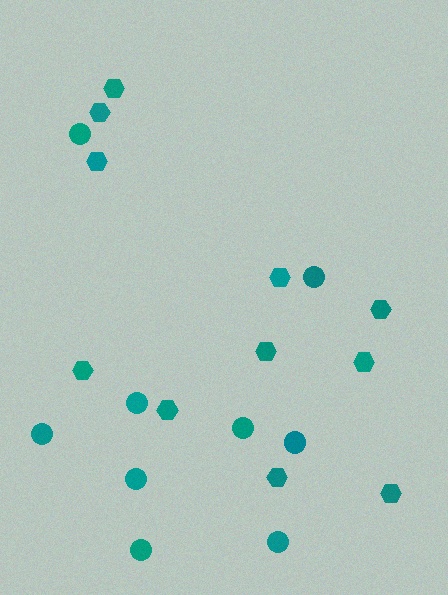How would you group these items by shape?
There are 2 groups: one group of circles (9) and one group of hexagons (11).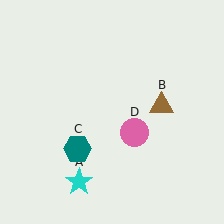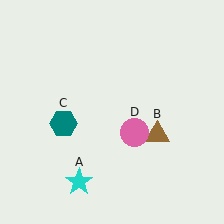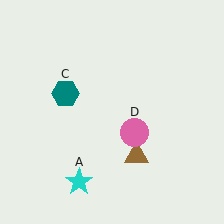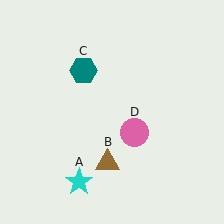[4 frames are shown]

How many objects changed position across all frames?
2 objects changed position: brown triangle (object B), teal hexagon (object C).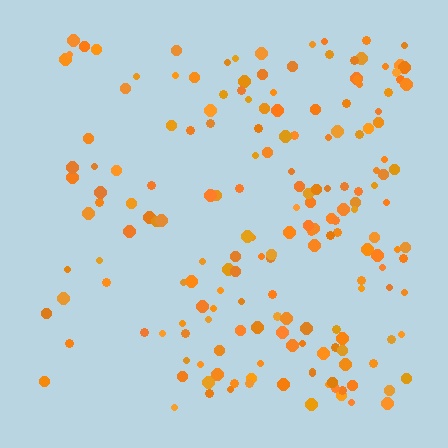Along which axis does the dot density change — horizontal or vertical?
Horizontal.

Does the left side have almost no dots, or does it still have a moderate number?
Still a moderate number, just noticeably fewer than the right.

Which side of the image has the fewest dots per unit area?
The left.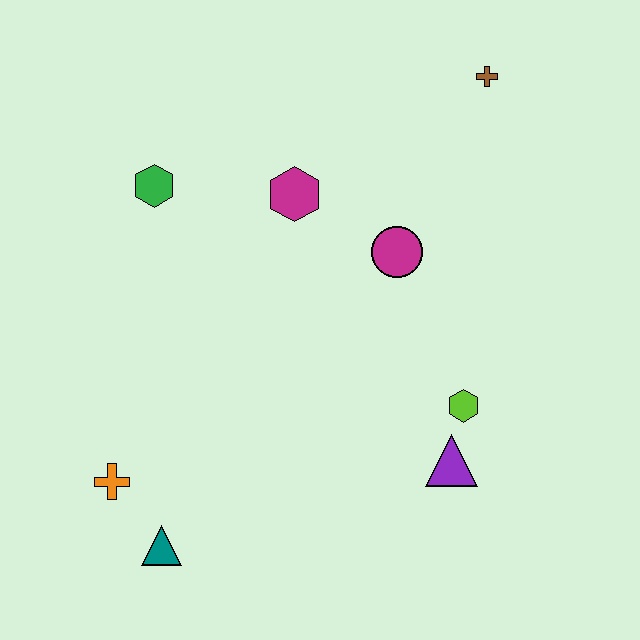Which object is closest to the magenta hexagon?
The magenta circle is closest to the magenta hexagon.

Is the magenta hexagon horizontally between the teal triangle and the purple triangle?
Yes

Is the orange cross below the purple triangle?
Yes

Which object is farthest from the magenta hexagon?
The teal triangle is farthest from the magenta hexagon.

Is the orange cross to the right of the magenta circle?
No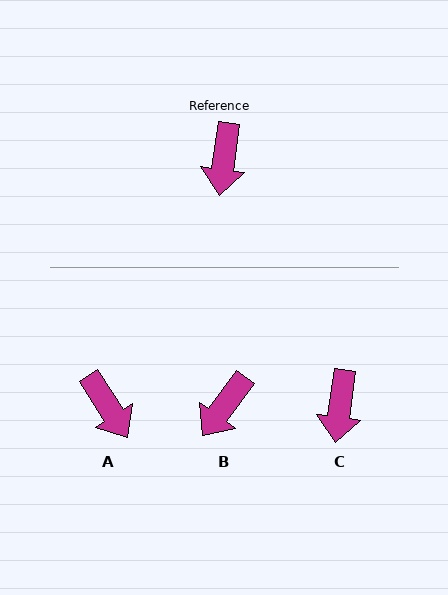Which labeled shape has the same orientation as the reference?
C.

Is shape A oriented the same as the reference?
No, it is off by about 40 degrees.